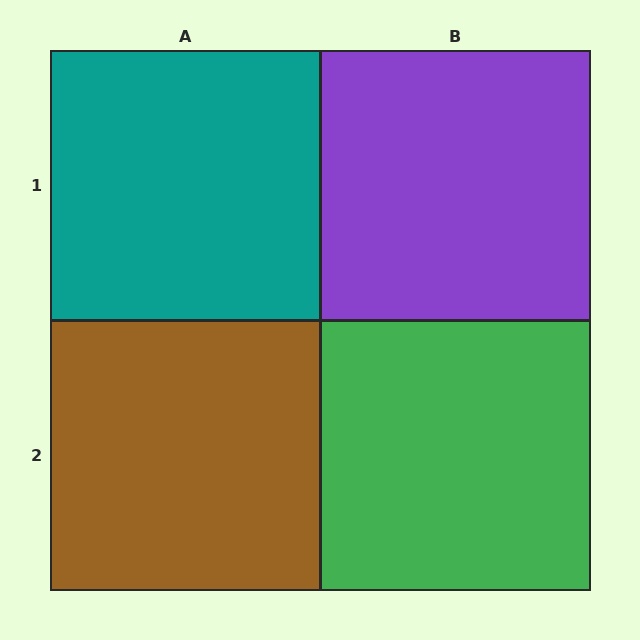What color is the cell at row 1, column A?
Teal.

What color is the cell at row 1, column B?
Purple.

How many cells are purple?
1 cell is purple.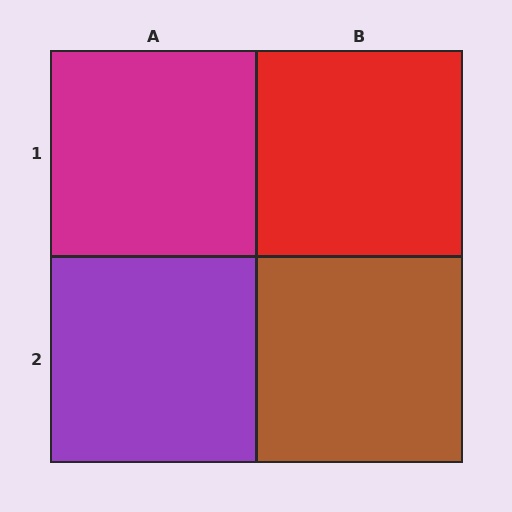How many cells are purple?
1 cell is purple.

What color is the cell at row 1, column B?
Red.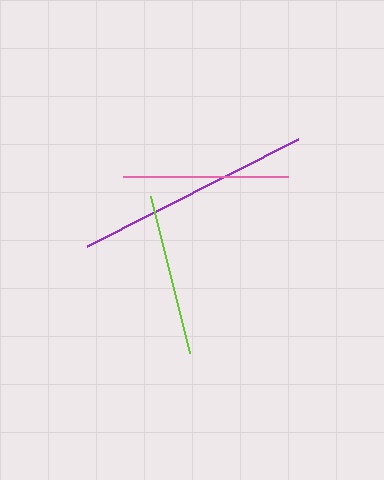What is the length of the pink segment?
The pink segment is approximately 165 pixels long.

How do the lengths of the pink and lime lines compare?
The pink and lime lines are approximately the same length.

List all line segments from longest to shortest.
From longest to shortest: purple, pink, lime.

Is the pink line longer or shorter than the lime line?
The pink line is longer than the lime line.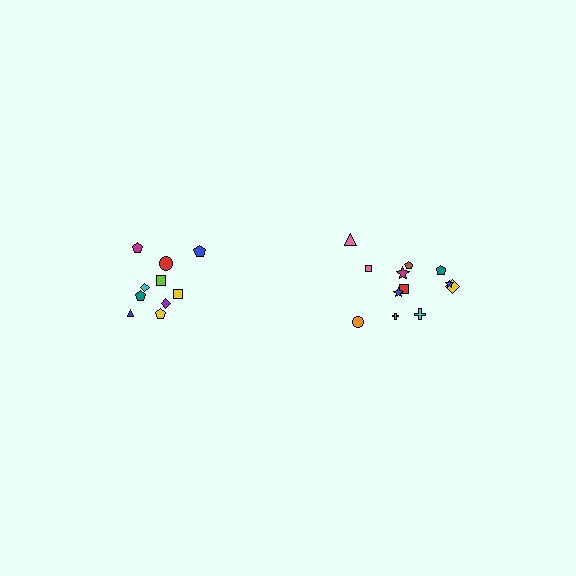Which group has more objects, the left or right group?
The right group.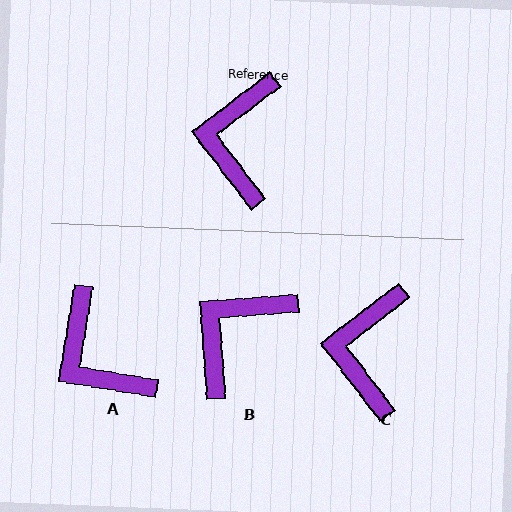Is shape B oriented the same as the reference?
No, it is off by about 33 degrees.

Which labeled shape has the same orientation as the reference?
C.